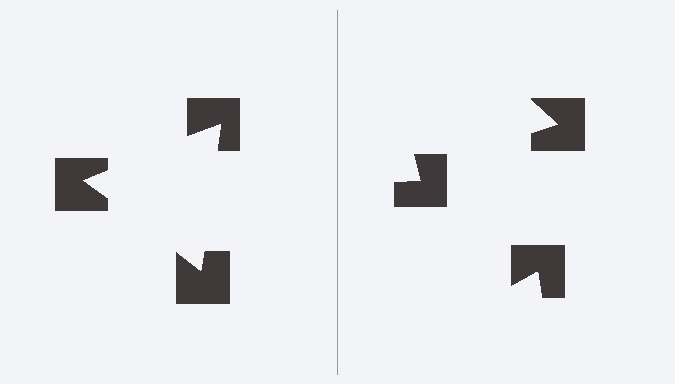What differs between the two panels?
The notched squares are positioned identically on both sides; only the wedge orientations differ. On the left they align to a triangle; on the right they are misaligned.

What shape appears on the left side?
An illusory triangle.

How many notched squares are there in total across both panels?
6 — 3 on each side.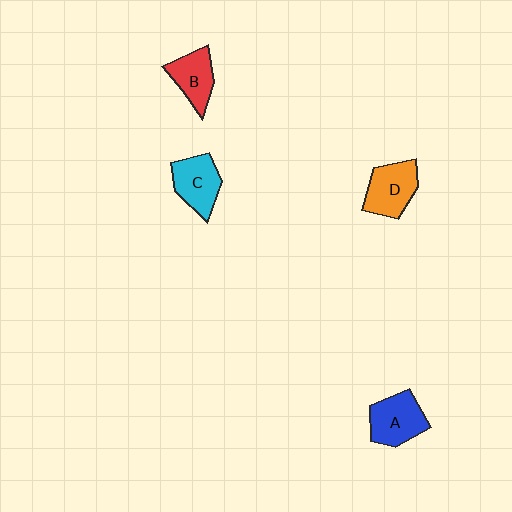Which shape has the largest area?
Shape A (blue).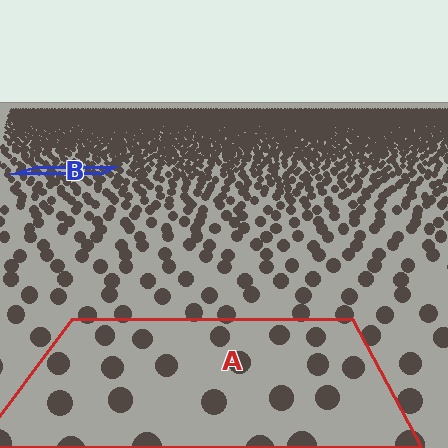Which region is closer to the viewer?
Region A is closer. The texture elements there are larger and more spread out.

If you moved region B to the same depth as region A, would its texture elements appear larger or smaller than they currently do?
They would appear larger. At a closer depth, the same texture elements are projected at a bigger on-screen size.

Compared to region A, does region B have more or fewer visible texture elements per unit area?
Region B has more texture elements per unit area — they are packed more densely because it is farther away.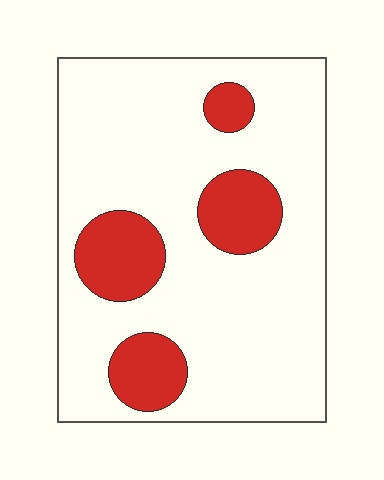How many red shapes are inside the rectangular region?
4.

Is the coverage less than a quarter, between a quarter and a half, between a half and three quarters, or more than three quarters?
Less than a quarter.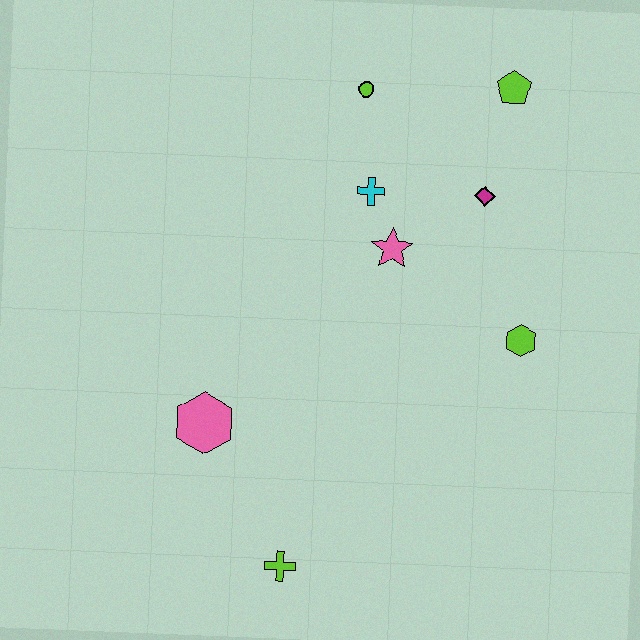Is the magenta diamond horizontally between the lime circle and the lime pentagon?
Yes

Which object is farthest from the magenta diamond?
The lime cross is farthest from the magenta diamond.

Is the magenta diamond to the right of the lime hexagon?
No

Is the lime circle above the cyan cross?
Yes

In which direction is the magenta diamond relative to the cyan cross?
The magenta diamond is to the right of the cyan cross.